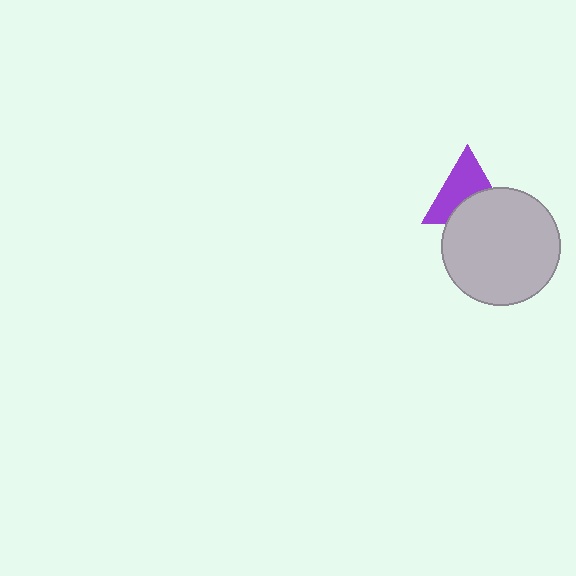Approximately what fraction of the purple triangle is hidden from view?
Roughly 41% of the purple triangle is hidden behind the light gray circle.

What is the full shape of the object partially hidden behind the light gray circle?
The partially hidden object is a purple triangle.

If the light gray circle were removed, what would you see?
You would see the complete purple triangle.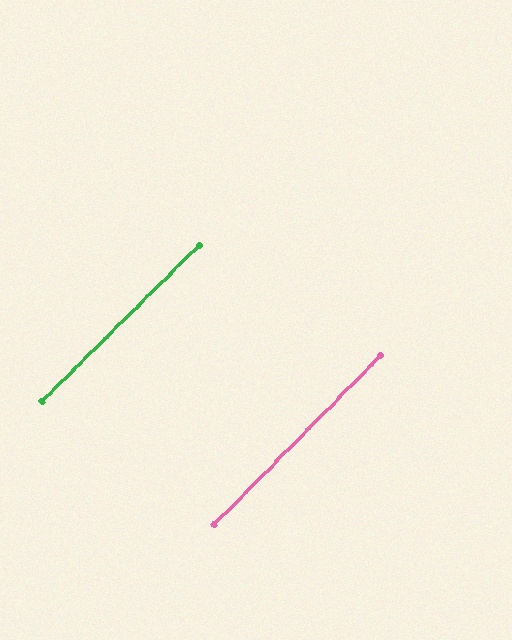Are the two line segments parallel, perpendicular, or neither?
Parallel — their directions differ by only 0.9°.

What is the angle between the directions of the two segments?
Approximately 1 degree.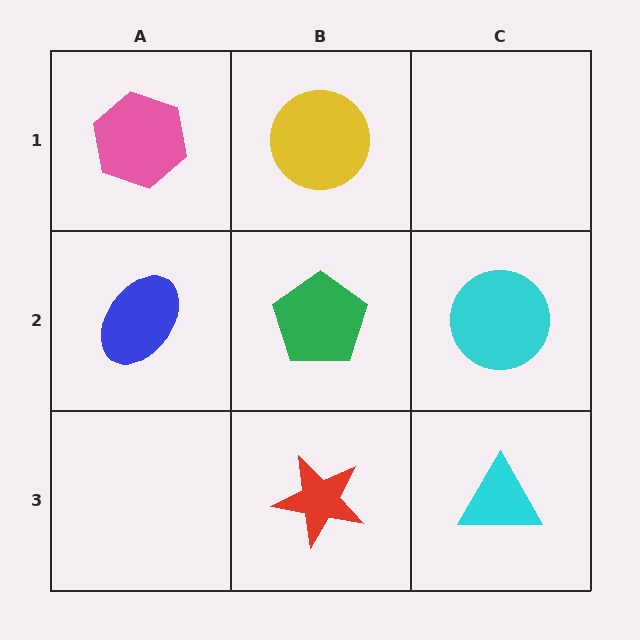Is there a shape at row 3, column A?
No, that cell is empty.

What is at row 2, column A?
A blue ellipse.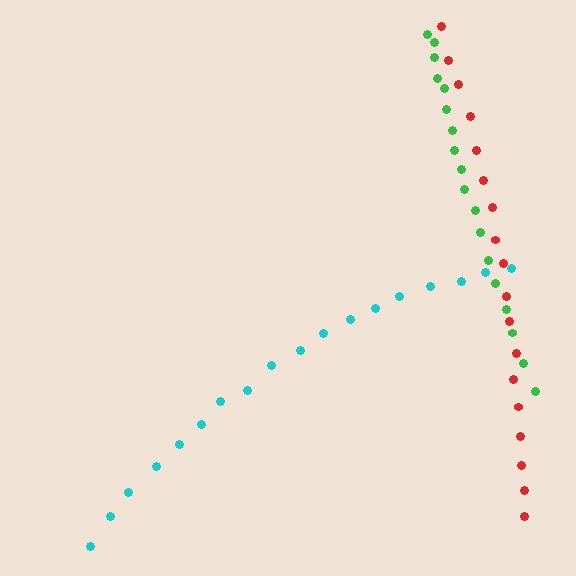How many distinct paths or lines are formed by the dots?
There are 3 distinct paths.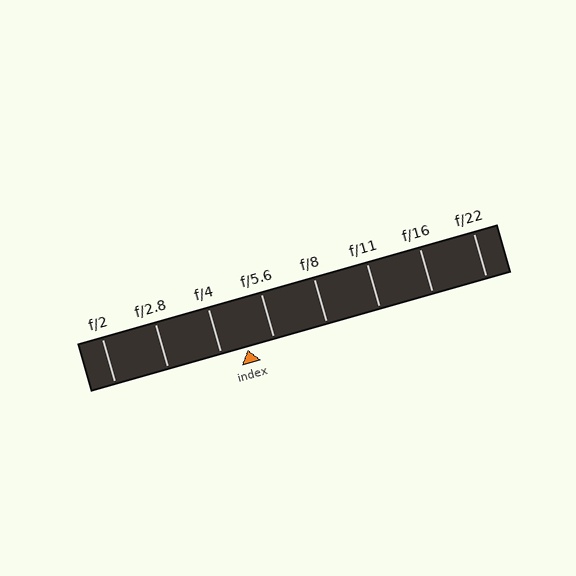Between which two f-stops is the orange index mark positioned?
The index mark is between f/4 and f/5.6.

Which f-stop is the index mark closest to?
The index mark is closest to f/4.